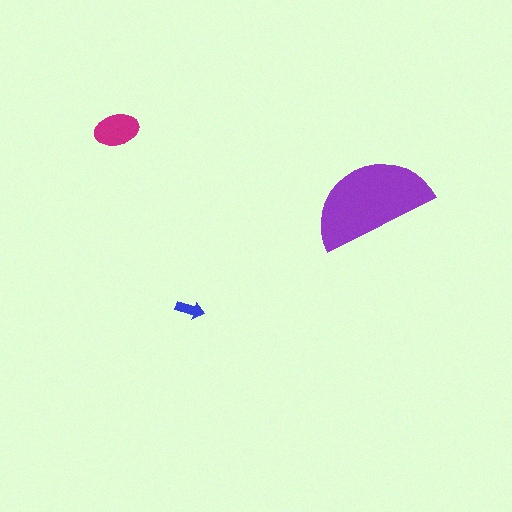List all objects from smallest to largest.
The blue arrow, the magenta ellipse, the purple semicircle.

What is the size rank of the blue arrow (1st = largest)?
3rd.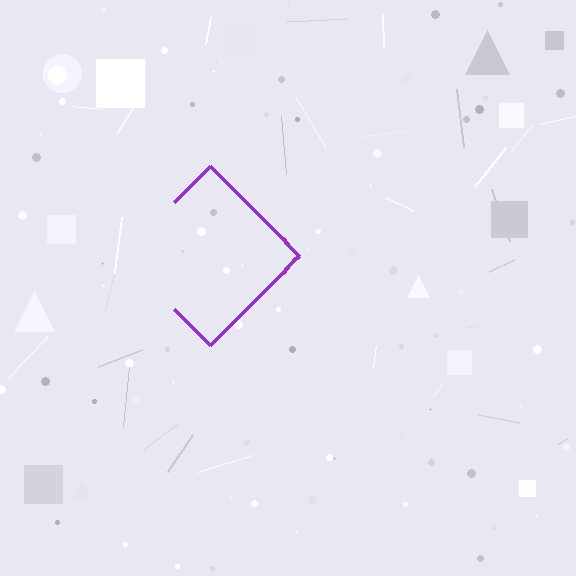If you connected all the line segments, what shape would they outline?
They would outline a diamond.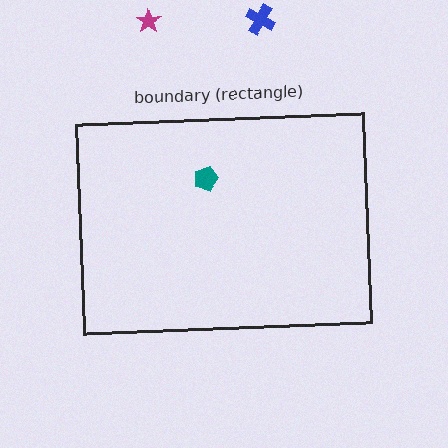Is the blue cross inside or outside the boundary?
Outside.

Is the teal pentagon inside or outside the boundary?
Inside.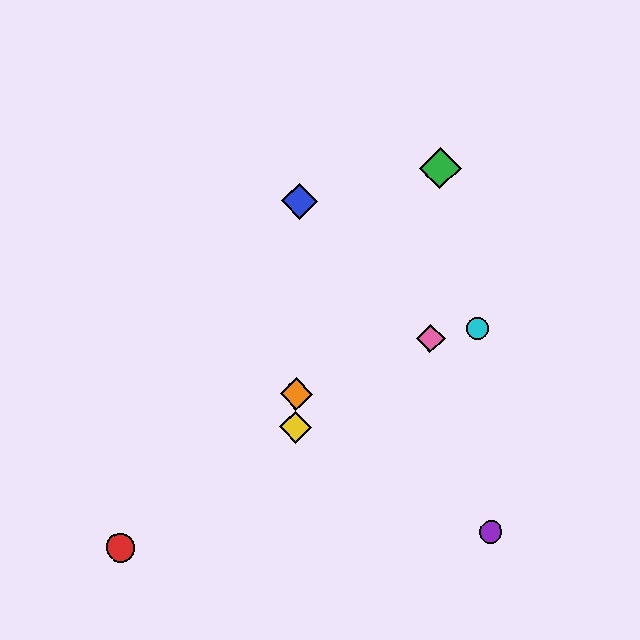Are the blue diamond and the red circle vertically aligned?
No, the blue diamond is at x≈300 and the red circle is at x≈121.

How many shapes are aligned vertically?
3 shapes (the blue diamond, the yellow diamond, the orange diamond) are aligned vertically.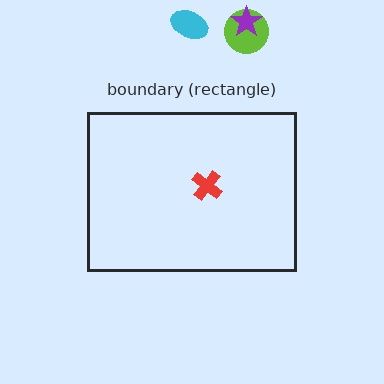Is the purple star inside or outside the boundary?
Outside.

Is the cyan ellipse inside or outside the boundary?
Outside.